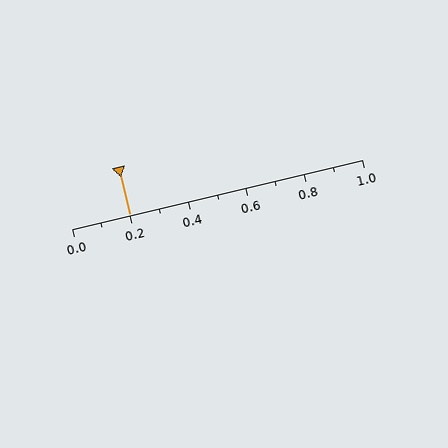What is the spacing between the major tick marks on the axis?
The major ticks are spaced 0.2 apart.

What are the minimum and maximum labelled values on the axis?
The axis runs from 0.0 to 1.0.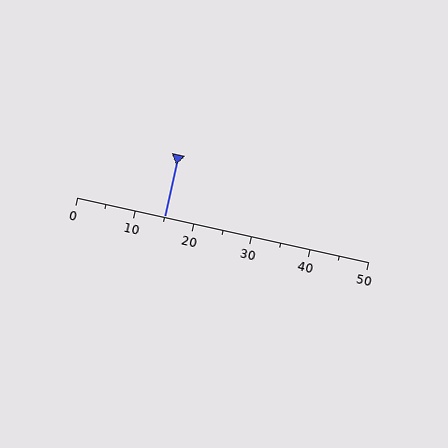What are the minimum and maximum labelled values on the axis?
The axis runs from 0 to 50.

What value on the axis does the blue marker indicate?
The marker indicates approximately 15.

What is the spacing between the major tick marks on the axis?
The major ticks are spaced 10 apart.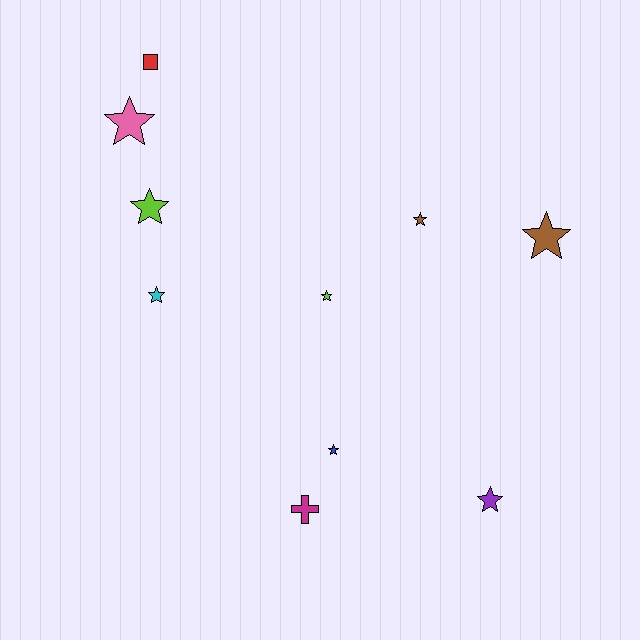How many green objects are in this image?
There are no green objects.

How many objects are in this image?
There are 10 objects.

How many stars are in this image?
There are 8 stars.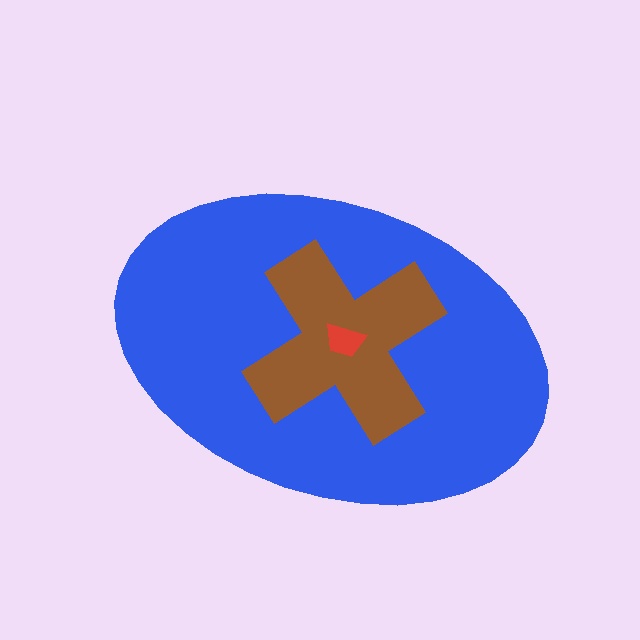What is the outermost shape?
The blue ellipse.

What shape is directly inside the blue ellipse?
The brown cross.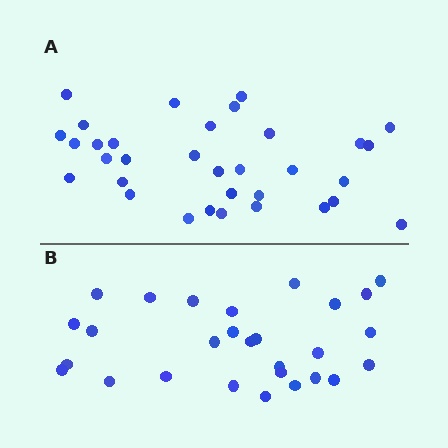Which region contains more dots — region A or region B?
Region A (the top region) has more dots.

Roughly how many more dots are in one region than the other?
Region A has about 5 more dots than region B.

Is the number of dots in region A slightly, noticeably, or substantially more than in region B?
Region A has only slightly more — the two regions are fairly close. The ratio is roughly 1.2 to 1.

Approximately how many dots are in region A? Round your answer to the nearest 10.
About 30 dots. (The exact count is 33, which rounds to 30.)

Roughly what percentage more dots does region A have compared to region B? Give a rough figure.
About 20% more.